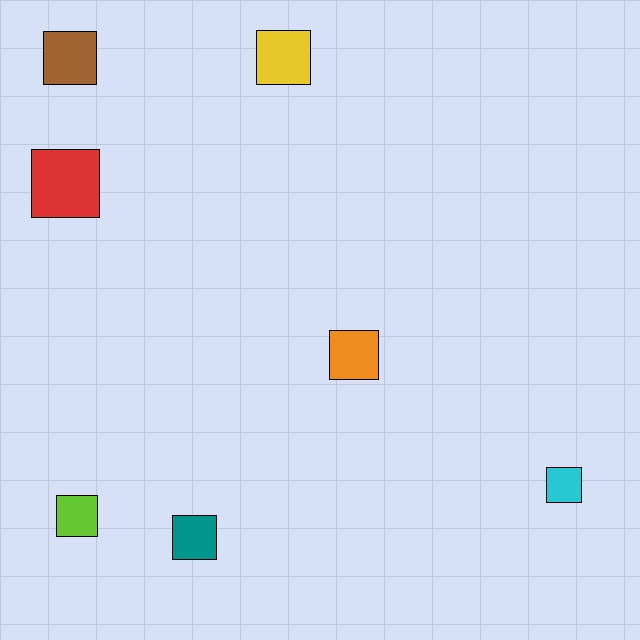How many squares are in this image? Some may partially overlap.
There are 7 squares.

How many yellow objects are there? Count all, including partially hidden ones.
There is 1 yellow object.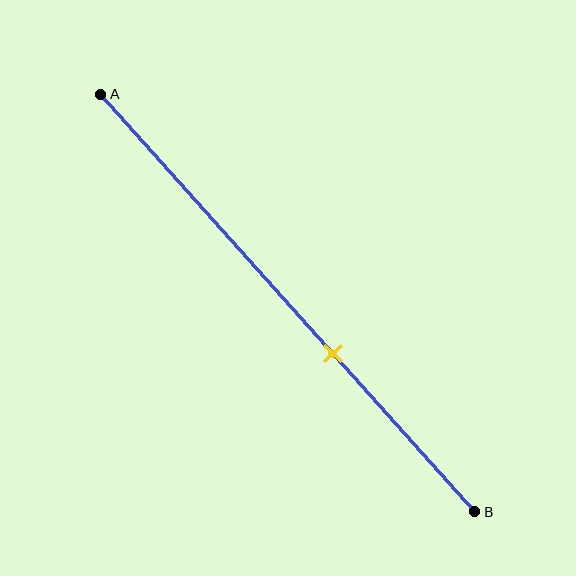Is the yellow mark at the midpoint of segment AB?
No, the mark is at about 60% from A, not at the 50% midpoint.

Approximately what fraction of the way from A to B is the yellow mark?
The yellow mark is approximately 60% of the way from A to B.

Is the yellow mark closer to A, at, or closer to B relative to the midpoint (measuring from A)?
The yellow mark is closer to point B than the midpoint of segment AB.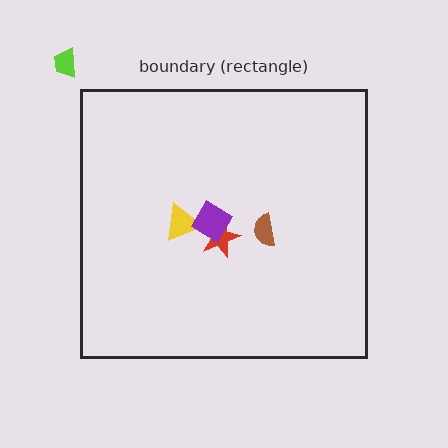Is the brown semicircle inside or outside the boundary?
Inside.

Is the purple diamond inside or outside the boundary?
Inside.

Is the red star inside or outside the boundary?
Inside.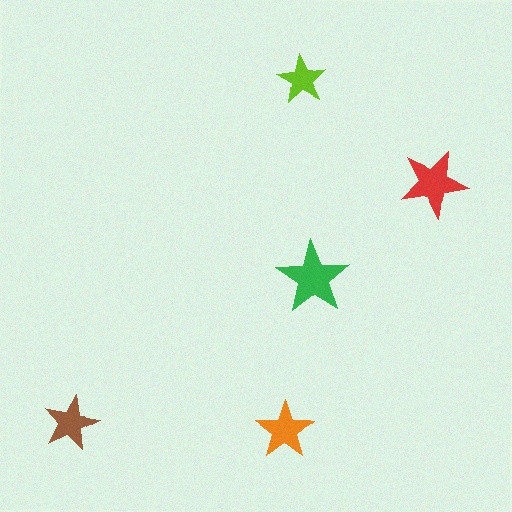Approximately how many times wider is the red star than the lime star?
About 1.5 times wider.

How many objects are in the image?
There are 5 objects in the image.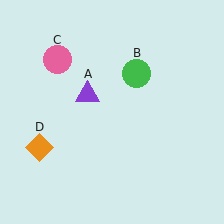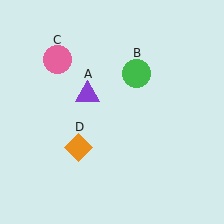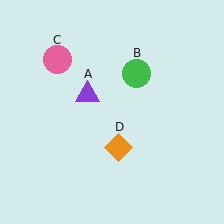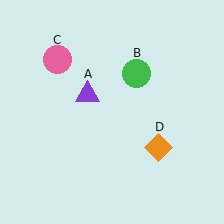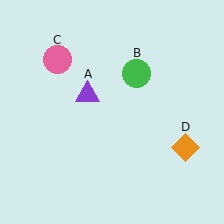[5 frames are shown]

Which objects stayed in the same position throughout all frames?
Purple triangle (object A) and green circle (object B) and pink circle (object C) remained stationary.